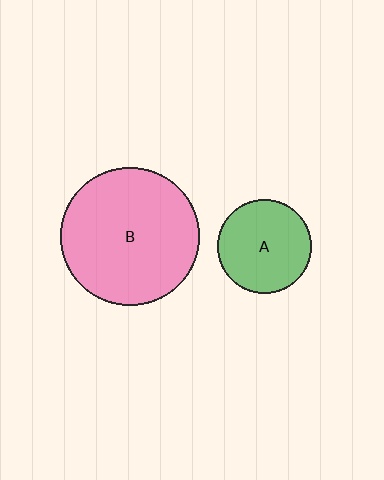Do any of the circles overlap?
No, none of the circles overlap.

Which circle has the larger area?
Circle B (pink).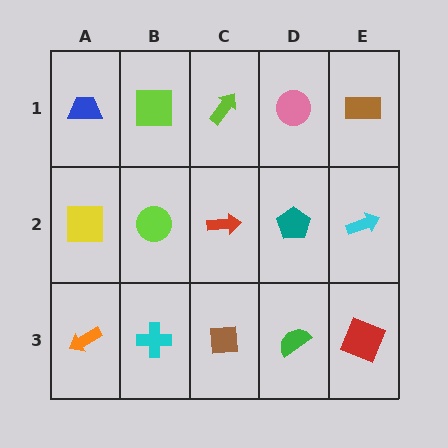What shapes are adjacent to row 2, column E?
A brown rectangle (row 1, column E), a red square (row 3, column E), a teal pentagon (row 2, column D).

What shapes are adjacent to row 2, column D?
A pink circle (row 1, column D), a green semicircle (row 3, column D), a red arrow (row 2, column C), a cyan arrow (row 2, column E).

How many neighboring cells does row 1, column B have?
3.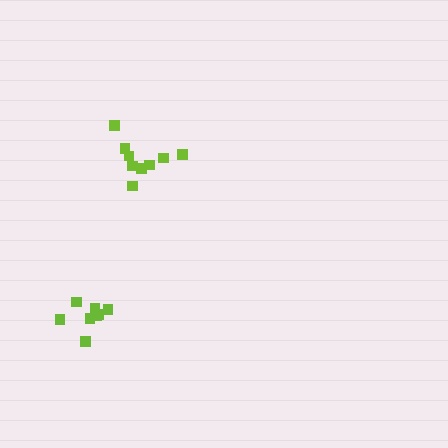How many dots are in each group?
Group 1: 8 dots, Group 2: 9 dots (17 total).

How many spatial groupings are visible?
There are 2 spatial groupings.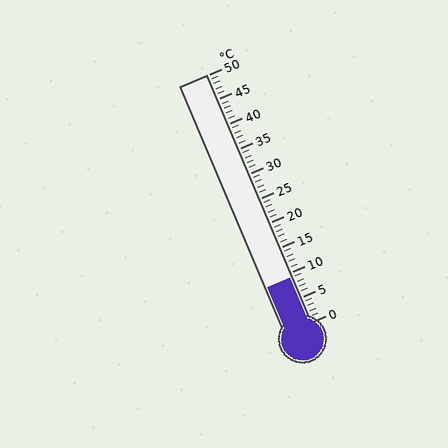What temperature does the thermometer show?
The thermometer shows approximately 9°C.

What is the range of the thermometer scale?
The thermometer scale ranges from 0°C to 50°C.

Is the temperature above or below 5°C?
The temperature is above 5°C.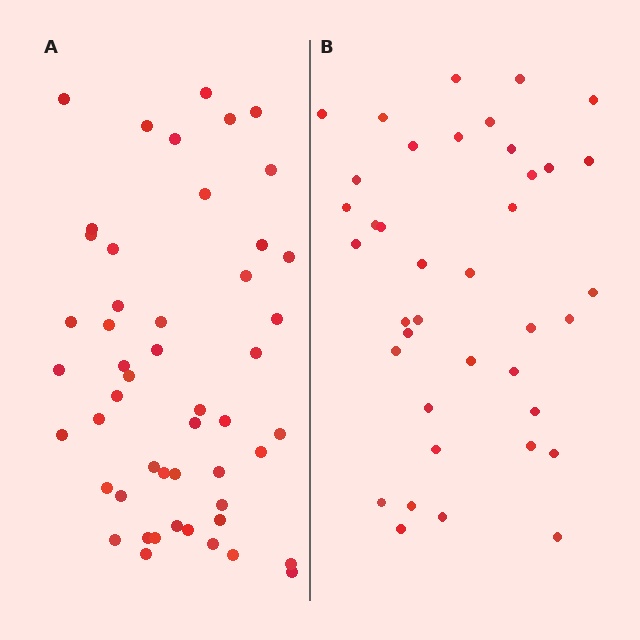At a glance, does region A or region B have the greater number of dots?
Region A (the left region) has more dots.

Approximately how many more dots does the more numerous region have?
Region A has roughly 12 or so more dots than region B.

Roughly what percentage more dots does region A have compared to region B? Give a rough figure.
About 30% more.